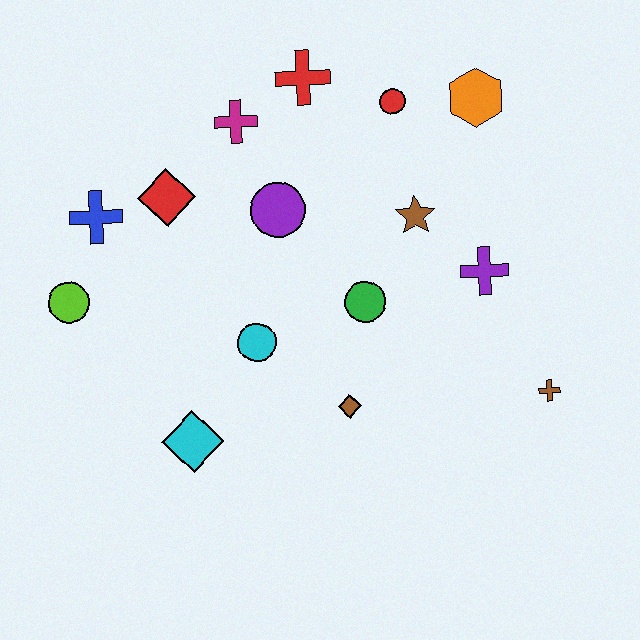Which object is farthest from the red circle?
The cyan diamond is farthest from the red circle.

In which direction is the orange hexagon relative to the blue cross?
The orange hexagon is to the right of the blue cross.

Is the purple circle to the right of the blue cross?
Yes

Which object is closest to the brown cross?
The purple cross is closest to the brown cross.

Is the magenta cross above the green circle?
Yes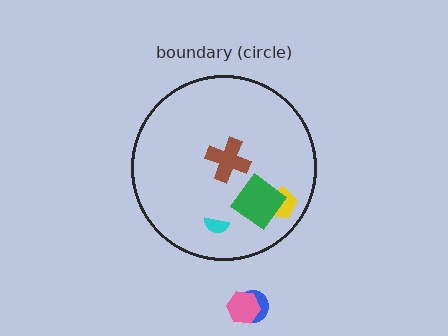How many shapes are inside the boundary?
4 inside, 2 outside.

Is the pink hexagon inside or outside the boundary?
Outside.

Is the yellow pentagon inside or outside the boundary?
Inside.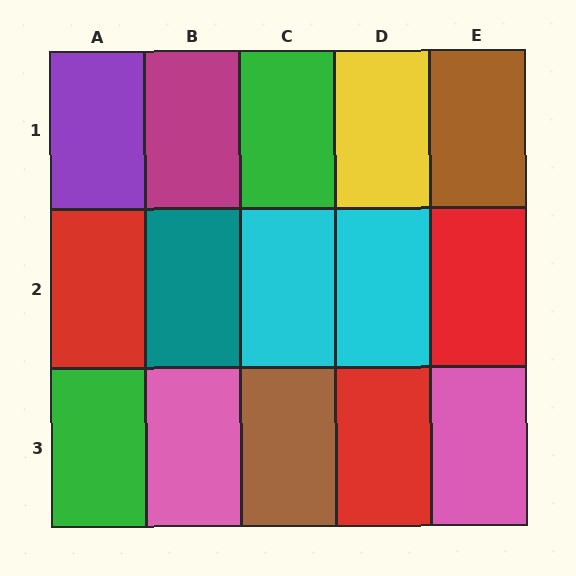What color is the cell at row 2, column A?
Red.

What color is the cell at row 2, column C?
Cyan.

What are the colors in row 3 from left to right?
Green, pink, brown, red, pink.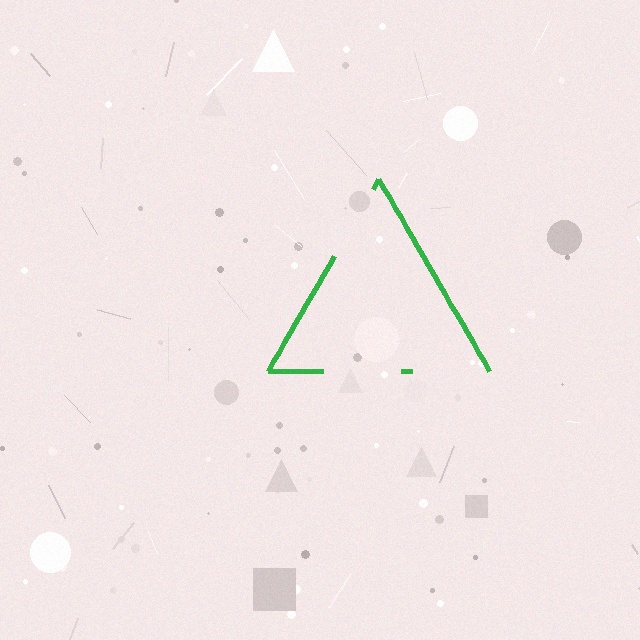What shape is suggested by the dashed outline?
The dashed outline suggests a triangle.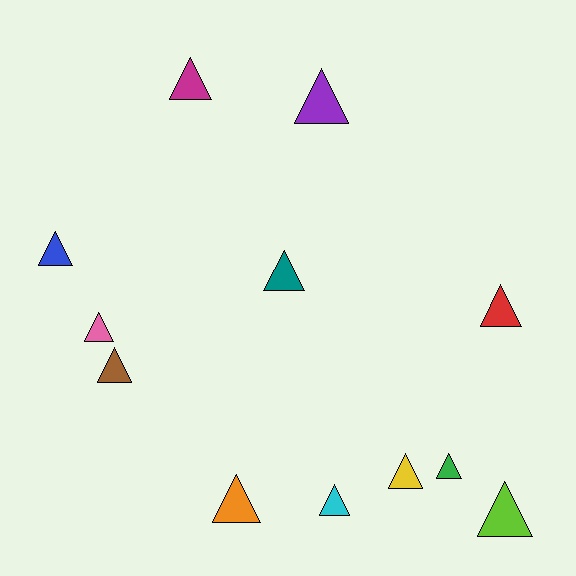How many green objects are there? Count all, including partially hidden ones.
There is 1 green object.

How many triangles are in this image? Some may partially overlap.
There are 12 triangles.